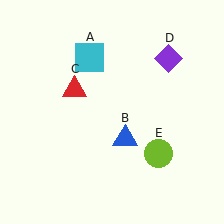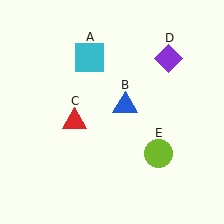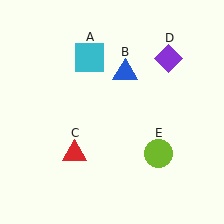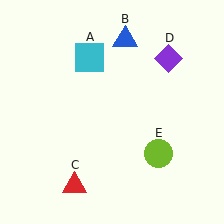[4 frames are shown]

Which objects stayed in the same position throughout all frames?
Cyan square (object A) and purple diamond (object D) and lime circle (object E) remained stationary.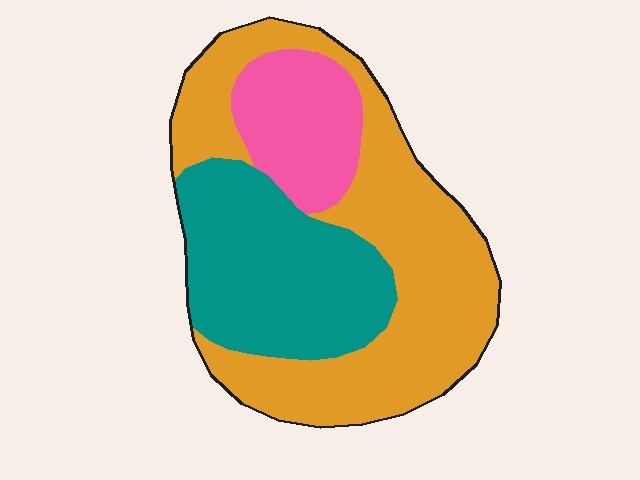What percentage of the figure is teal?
Teal covers roughly 30% of the figure.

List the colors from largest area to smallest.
From largest to smallest: orange, teal, pink.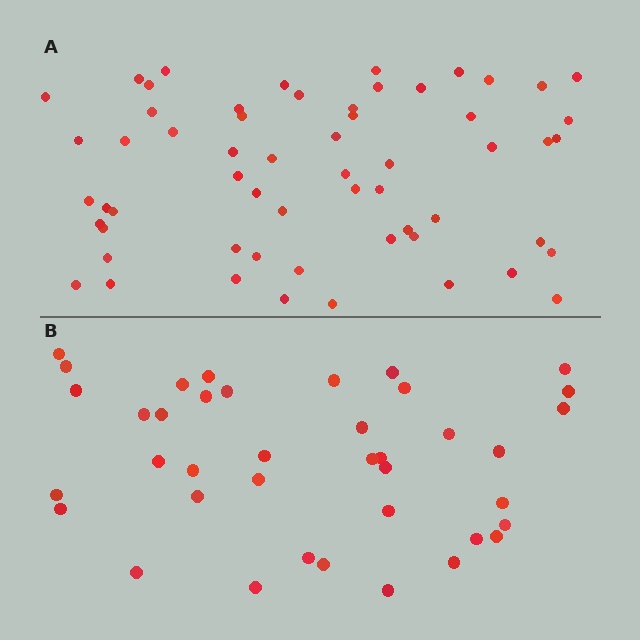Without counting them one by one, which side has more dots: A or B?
Region A (the top region) has more dots.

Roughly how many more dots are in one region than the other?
Region A has approximately 20 more dots than region B.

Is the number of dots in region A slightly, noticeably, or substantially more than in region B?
Region A has substantially more. The ratio is roughly 1.5 to 1.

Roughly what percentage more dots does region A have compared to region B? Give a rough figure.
About 50% more.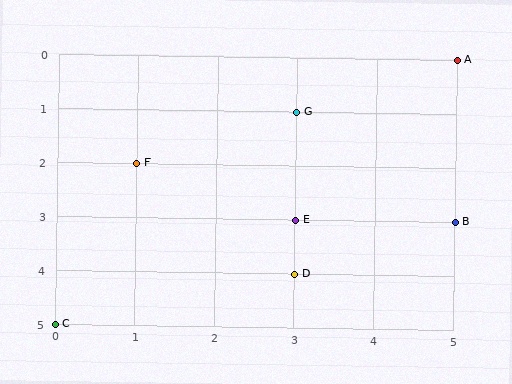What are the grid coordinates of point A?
Point A is at grid coordinates (5, 0).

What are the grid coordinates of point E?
Point E is at grid coordinates (3, 3).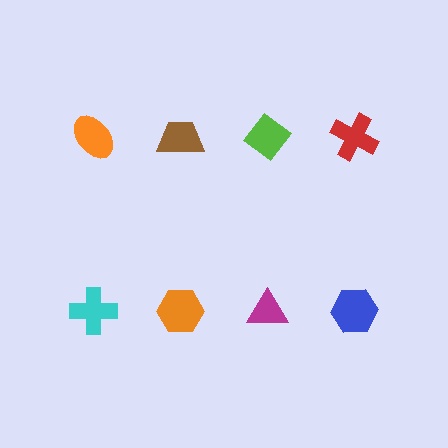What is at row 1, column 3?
A lime diamond.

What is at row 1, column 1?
An orange ellipse.